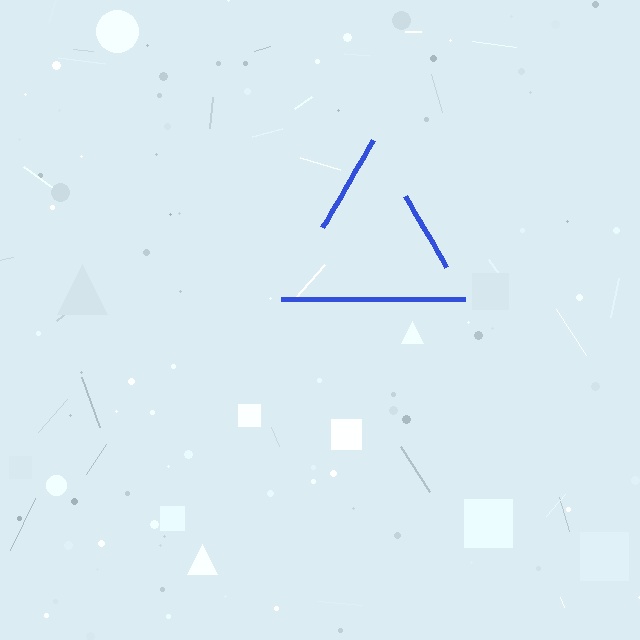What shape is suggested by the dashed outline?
The dashed outline suggests a triangle.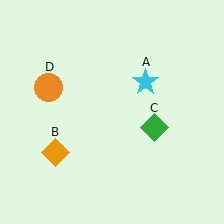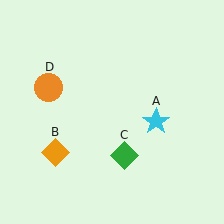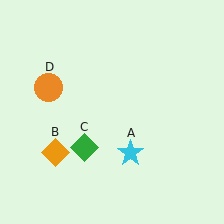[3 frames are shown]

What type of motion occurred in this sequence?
The cyan star (object A), green diamond (object C) rotated clockwise around the center of the scene.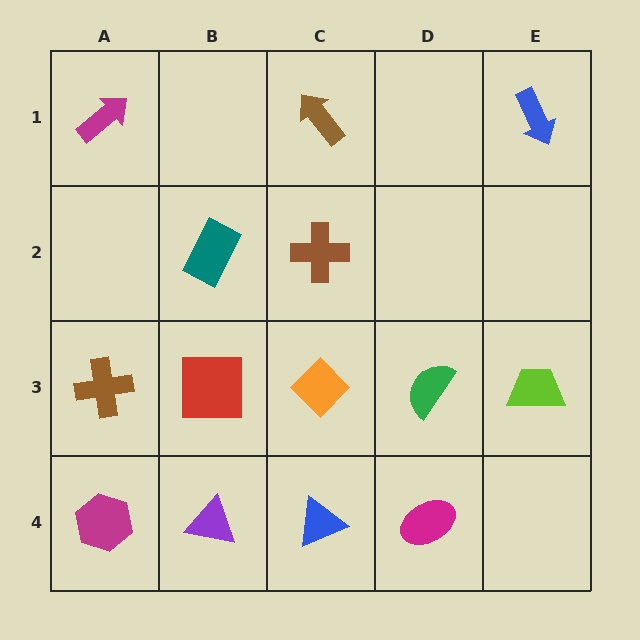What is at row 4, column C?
A blue triangle.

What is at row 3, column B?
A red square.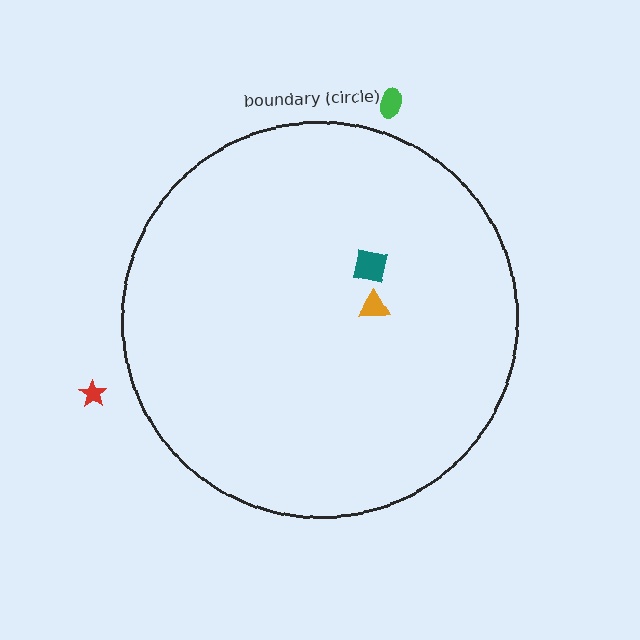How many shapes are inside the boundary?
2 inside, 2 outside.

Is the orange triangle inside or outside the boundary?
Inside.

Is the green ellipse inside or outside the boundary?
Outside.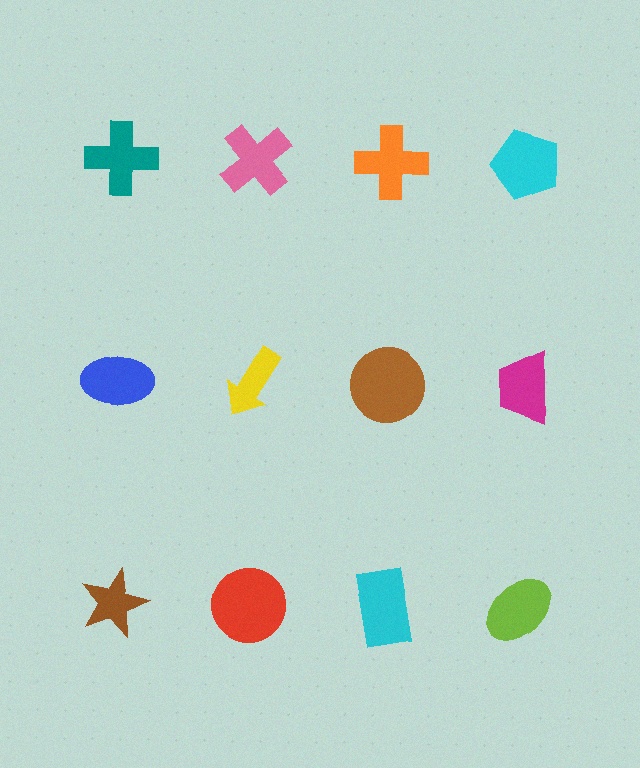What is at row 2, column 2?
A yellow arrow.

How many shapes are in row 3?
4 shapes.